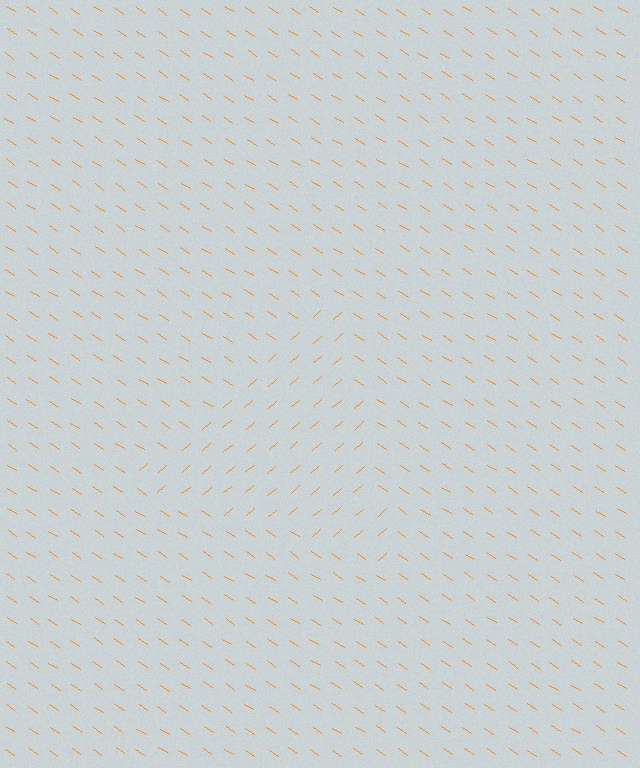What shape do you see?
I see a triangle.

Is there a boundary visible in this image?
Yes, there is a texture boundary formed by a change in line orientation.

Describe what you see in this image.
The image is filled with small orange line segments. A triangle region in the image has lines oriented differently from the surrounding lines, creating a visible texture boundary.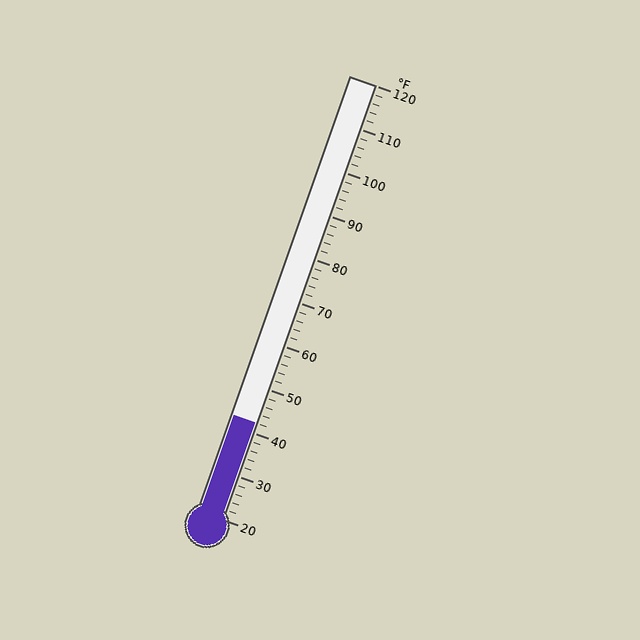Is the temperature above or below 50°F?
The temperature is below 50°F.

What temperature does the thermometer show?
The thermometer shows approximately 42°F.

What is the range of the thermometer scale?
The thermometer scale ranges from 20°F to 120°F.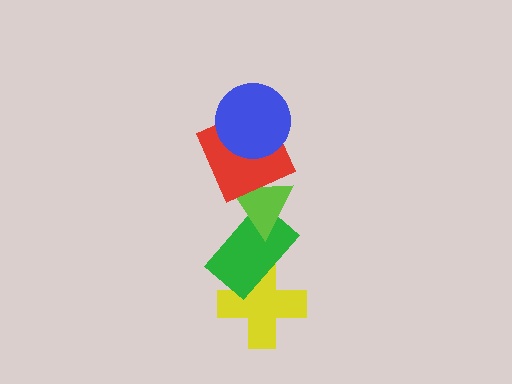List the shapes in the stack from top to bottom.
From top to bottom: the blue circle, the red square, the lime triangle, the green rectangle, the yellow cross.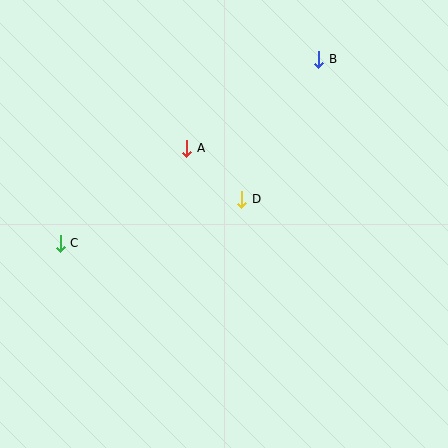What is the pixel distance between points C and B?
The distance between C and B is 317 pixels.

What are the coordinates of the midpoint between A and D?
The midpoint between A and D is at (214, 174).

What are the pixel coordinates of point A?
Point A is at (187, 148).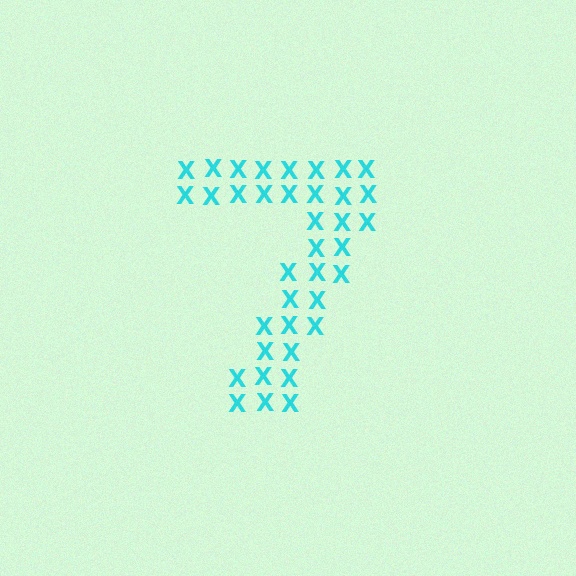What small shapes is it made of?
It is made of small letter X's.